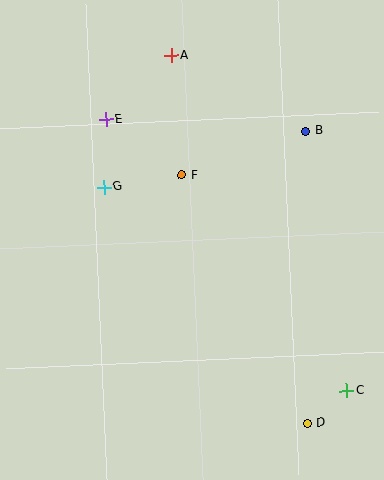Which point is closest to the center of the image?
Point F at (182, 175) is closest to the center.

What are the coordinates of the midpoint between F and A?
The midpoint between F and A is at (177, 115).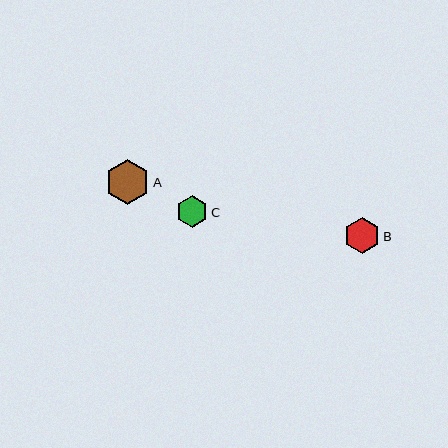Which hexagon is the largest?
Hexagon A is the largest with a size of approximately 45 pixels.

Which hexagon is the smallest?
Hexagon C is the smallest with a size of approximately 32 pixels.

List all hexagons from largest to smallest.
From largest to smallest: A, B, C.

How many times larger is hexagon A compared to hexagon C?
Hexagon A is approximately 1.4 times the size of hexagon C.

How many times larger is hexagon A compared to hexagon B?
Hexagon A is approximately 1.3 times the size of hexagon B.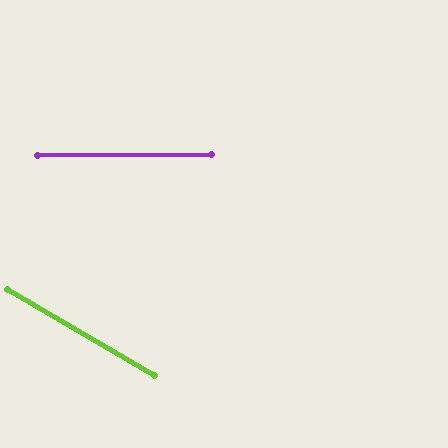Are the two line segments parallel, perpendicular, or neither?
Neither parallel nor perpendicular — they differ by about 31°.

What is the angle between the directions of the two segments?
Approximately 31 degrees.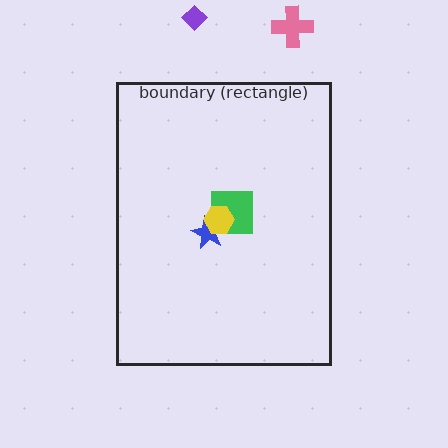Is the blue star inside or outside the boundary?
Inside.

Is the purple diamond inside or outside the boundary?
Outside.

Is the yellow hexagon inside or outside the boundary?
Inside.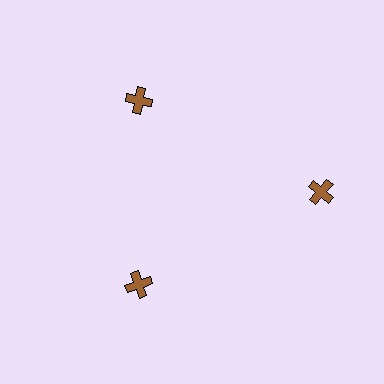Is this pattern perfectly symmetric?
No. The 3 brown crosses are arranged in a ring, but one element near the 3 o'clock position is pushed outward from the center, breaking the 3-fold rotational symmetry.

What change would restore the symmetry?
The symmetry would be restored by moving it inward, back onto the ring so that all 3 crosses sit at equal angles and equal distance from the center.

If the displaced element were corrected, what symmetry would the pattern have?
It would have 3-fold rotational symmetry — the pattern would map onto itself every 120 degrees.